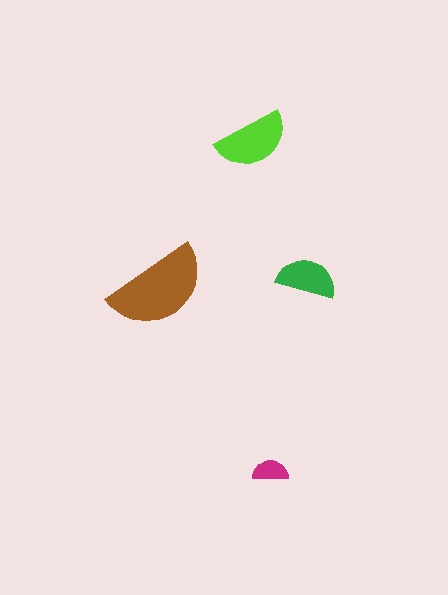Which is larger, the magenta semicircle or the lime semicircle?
The lime one.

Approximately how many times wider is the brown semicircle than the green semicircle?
About 1.5 times wider.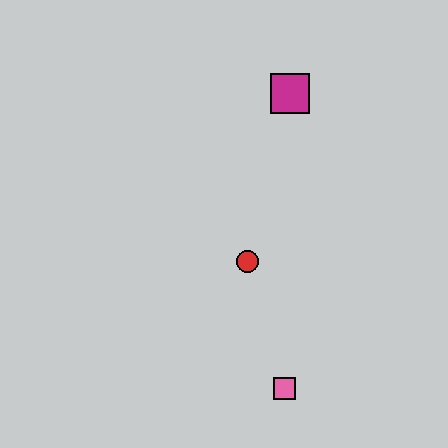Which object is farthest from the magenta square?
The pink square is farthest from the magenta square.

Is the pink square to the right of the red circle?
Yes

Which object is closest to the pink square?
The red circle is closest to the pink square.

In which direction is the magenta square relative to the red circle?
The magenta square is above the red circle.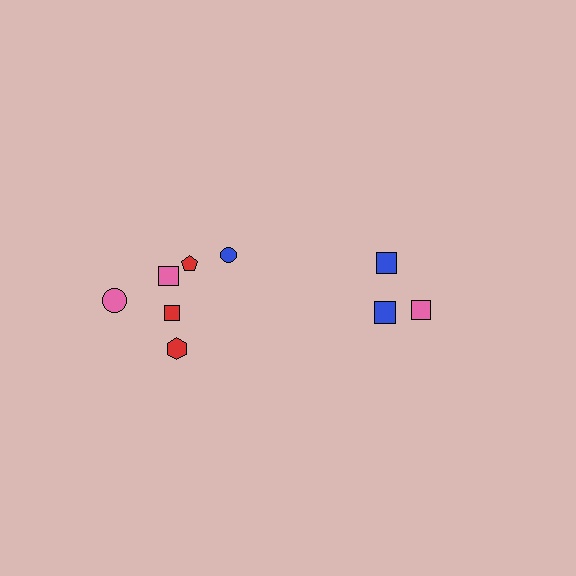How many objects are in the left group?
There are 6 objects.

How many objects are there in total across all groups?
There are 9 objects.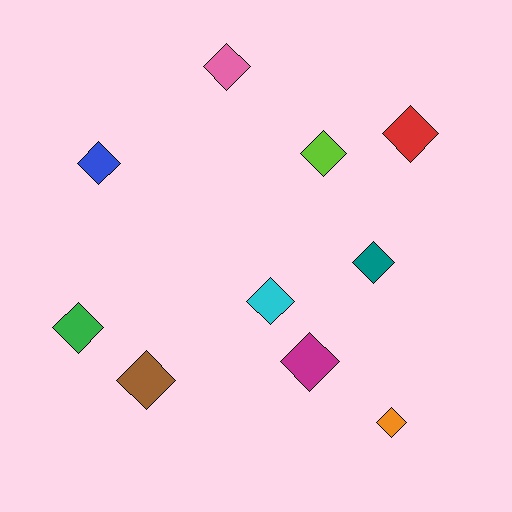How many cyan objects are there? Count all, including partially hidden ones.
There is 1 cyan object.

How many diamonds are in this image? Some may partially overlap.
There are 10 diamonds.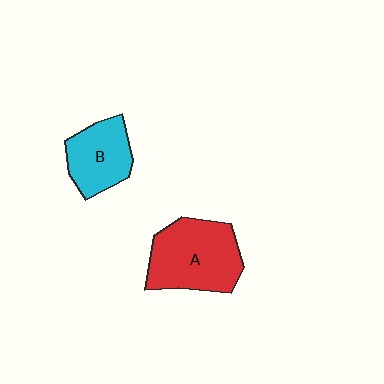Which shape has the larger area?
Shape A (red).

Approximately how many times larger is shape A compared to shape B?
Approximately 1.5 times.